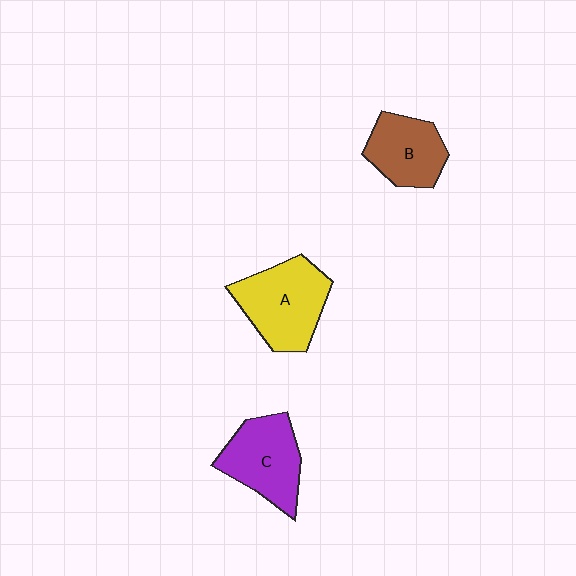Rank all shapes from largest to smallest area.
From largest to smallest: A (yellow), C (purple), B (brown).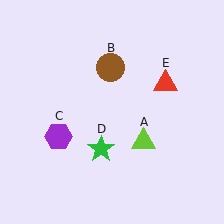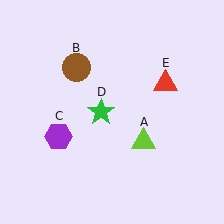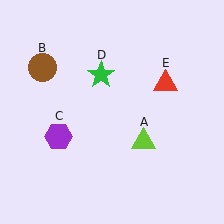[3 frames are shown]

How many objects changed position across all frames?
2 objects changed position: brown circle (object B), green star (object D).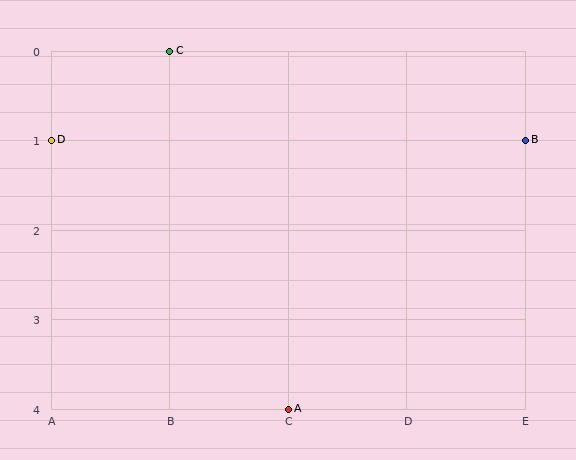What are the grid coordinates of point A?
Point A is at grid coordinates (C, 4).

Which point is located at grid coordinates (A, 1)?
Point D is at (A, 1).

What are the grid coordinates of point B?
Point B is at grid coordinates (E, 1).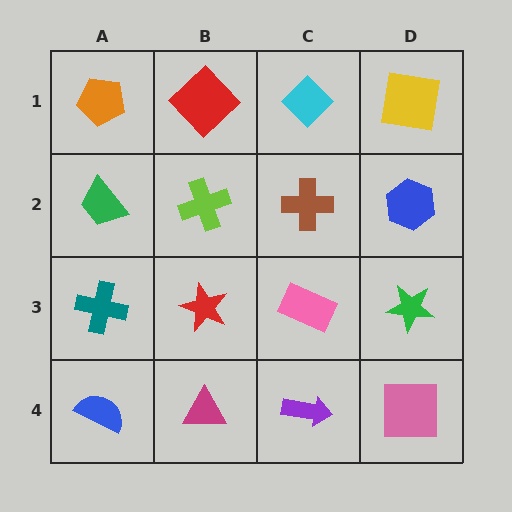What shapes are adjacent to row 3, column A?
A green trapezoid (row 2, column A), a blue semicircle (row 4, column A), a red star (row 3, column B).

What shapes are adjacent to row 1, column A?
A green trapezoid (row 2, column A), a red diamond (row 1, column B).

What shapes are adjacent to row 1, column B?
A lime cross (row 2, column B), an orange pentagon (row 1, column A), a cyan diamond (row 1, column C).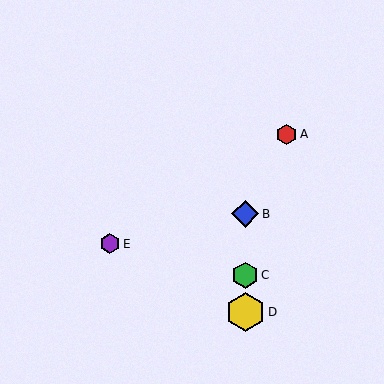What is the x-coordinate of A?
Object A is at x≈286.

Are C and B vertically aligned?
Yes, both are at x≈245.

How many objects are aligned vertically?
3 objects (B, C, D) are aligned vertically.